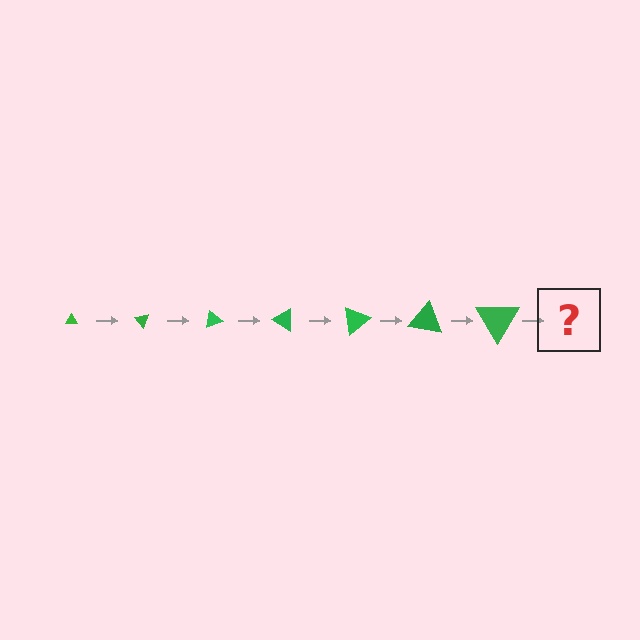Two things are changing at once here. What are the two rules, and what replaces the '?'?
The two rules are that the triangle grows larger each step and it rotates 50 degrees each step. The '?' should be a triangle, larger than the previous one and rotated 350 degrees from the start.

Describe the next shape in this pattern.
It should be a triangle, larger than the previous one and rotated 350 degrees from the start.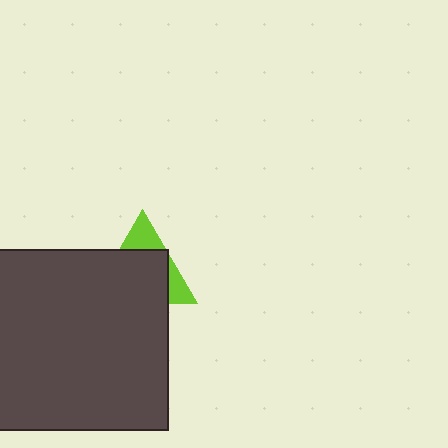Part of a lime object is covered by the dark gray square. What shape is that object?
It is a triangle.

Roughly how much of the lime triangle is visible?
A small part of it is visible (roughly 32%).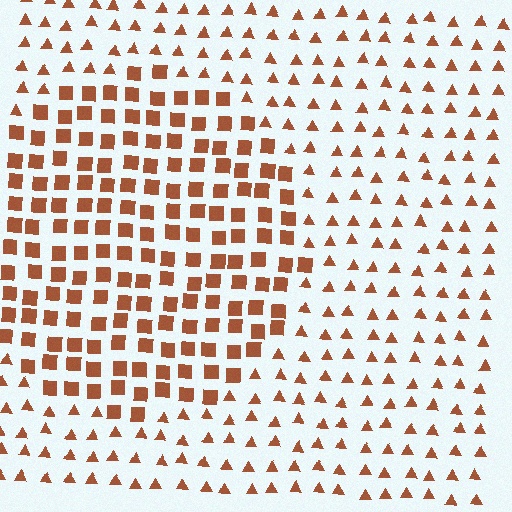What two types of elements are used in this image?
The image uses squares inside the circle region and triangles outside it.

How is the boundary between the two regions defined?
The boundary is defined by a change in element shape: squares inside vs. triangles outside. All elements share the same color and spacing.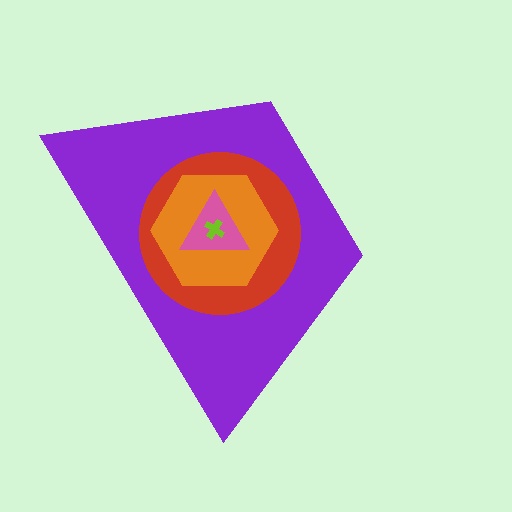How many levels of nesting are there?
5.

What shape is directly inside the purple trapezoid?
The red circle.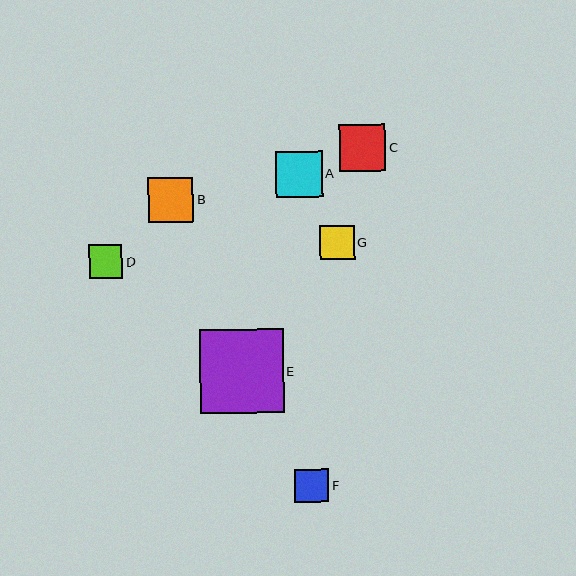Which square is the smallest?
Square D is the smallest with a size of approximately 34 pixels.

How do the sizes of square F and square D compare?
Square F and square D are approximately the same size.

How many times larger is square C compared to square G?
Square C is approximately 1.3 times the size of square G.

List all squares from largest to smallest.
From largest to smallest: E, C, A, B, G, F, D.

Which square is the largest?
Square E is the largest with a size of approximately 84 pixels.